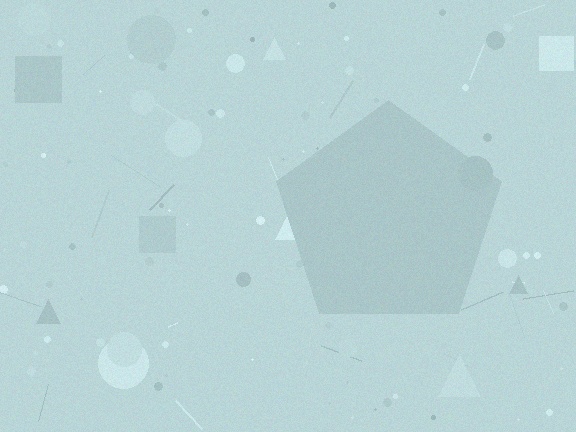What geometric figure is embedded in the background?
A pentagon is embedded in the background.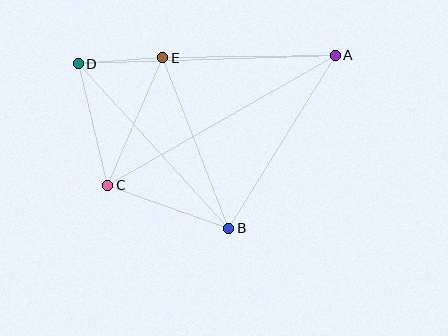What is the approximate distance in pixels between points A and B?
The distance between A and B is approximately 203 pixels.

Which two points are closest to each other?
Points D and E are closest to each other.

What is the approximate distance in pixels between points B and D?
The distance between B and D is approximately 223 pixels.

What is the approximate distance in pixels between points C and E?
The distance between C and E is approximately 139 pixels.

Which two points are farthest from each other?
Points A and C are farthest from each other.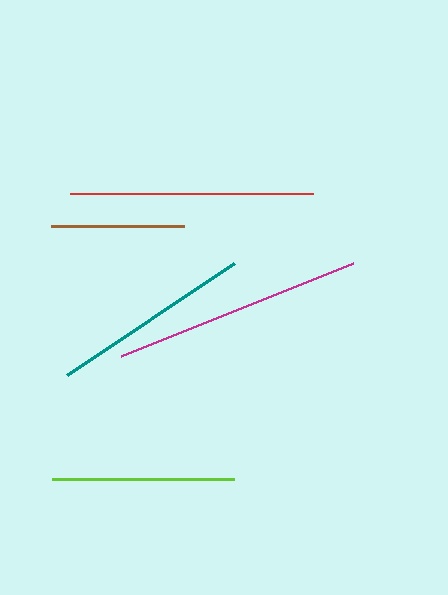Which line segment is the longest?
The magenta line is the longest at approximately 251 pixels.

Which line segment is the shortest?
The brown line is the shortest at approximately 133 pixels.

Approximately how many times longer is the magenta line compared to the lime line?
The magenta line is approximately 1.4 times the length of the lime line.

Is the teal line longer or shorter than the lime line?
The teal line is longer than the lime line.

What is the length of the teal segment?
The teal segment is approximately 202 pixels long.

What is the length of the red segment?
The red segment is approximately 242 pixels long.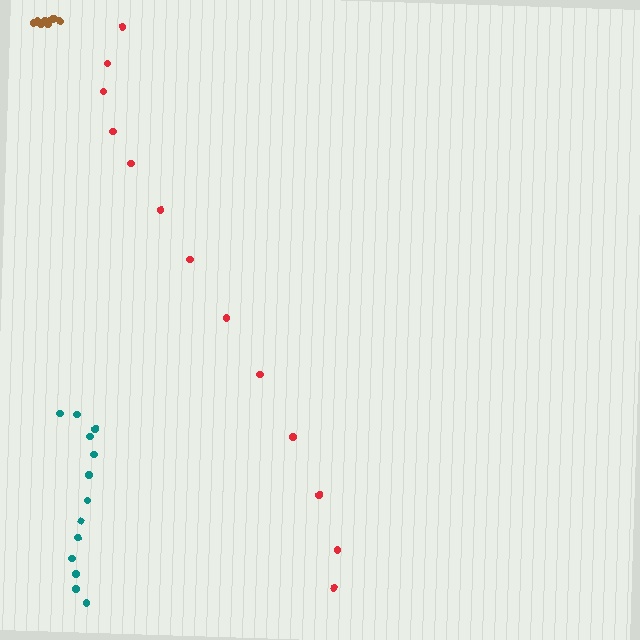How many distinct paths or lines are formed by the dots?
There are 3 distinct paths.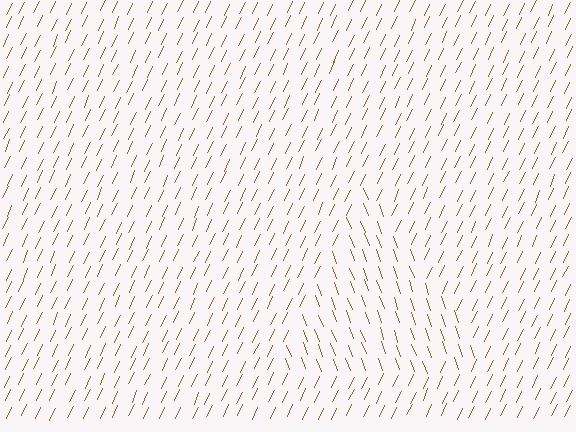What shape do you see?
I see a triangle.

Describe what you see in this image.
The image is filled with small brown line segments. A triangle region in the image has lines oriented differently from the surrounding lines, creating a visible texture boundary.